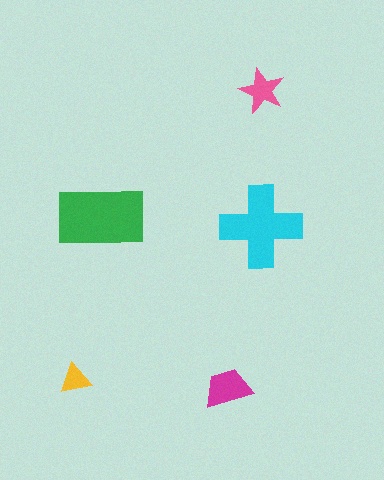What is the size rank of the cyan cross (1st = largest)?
2nd.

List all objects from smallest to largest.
The yellow triangle, the pink star, the magenta trapezoid, the cyan cross, the green rectangle.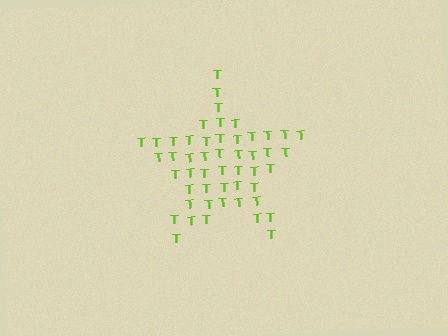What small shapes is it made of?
It is made of small letter T's.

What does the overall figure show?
The overall figure shows a star.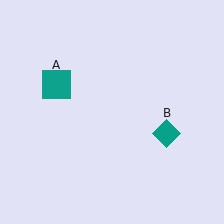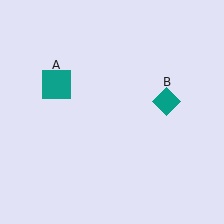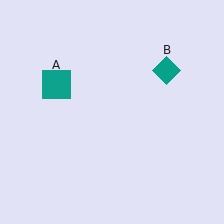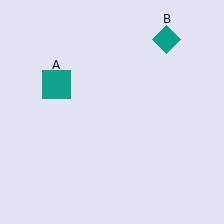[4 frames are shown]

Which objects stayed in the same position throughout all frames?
Teal square (object A) remained stationary.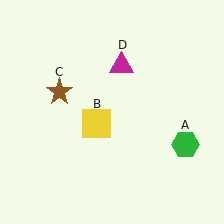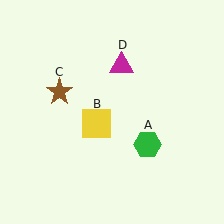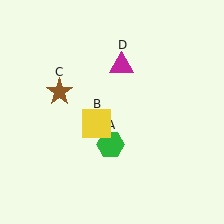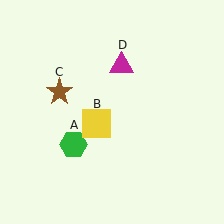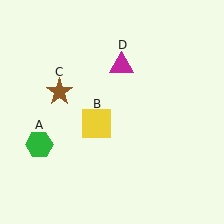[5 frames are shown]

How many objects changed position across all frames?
1 object changed position: green hexagon (object A).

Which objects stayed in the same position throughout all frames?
Yellow square (object B) and brown star (object C) and magenta triangle (object D) remained stationary.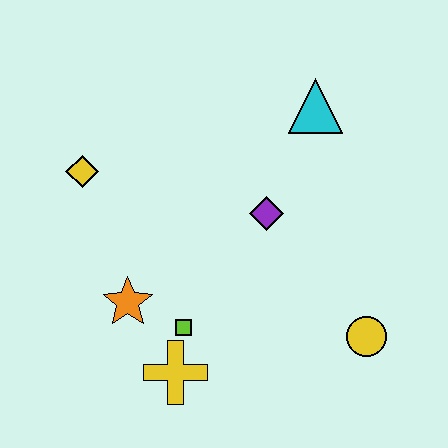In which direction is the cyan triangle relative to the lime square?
The cyan triangle is above the lime square.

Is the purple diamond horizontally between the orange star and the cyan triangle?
Yes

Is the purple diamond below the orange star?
No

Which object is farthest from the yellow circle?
The yellow diamond is farthest from the yellow circle.